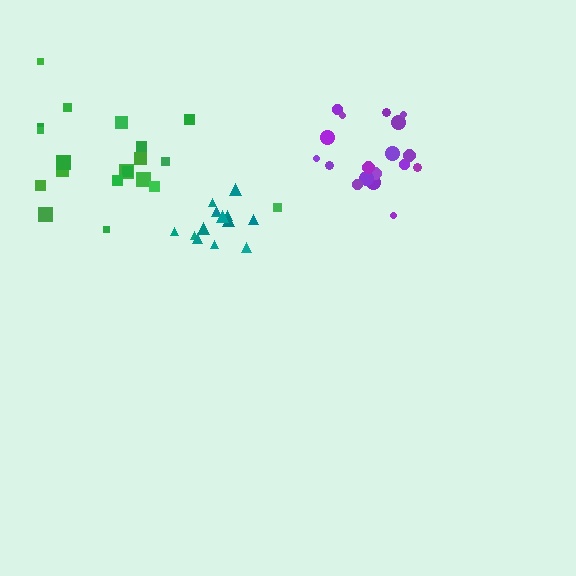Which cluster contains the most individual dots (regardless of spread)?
Green (20).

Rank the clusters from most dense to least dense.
teal, purple, green.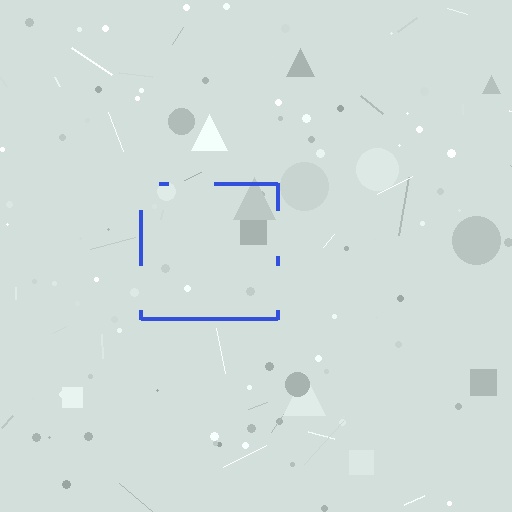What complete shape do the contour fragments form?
The contour fragments form a square.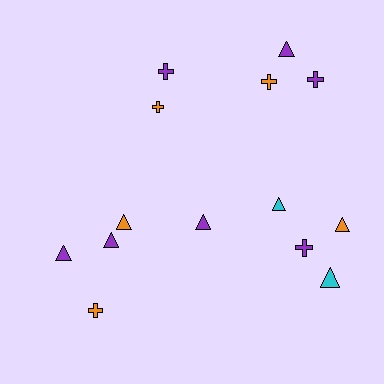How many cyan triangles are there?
There are 2 cyan triangles.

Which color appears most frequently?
Purple, with 7 objects.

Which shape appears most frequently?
Triangle, with 8 objects.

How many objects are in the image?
There are 14 objects.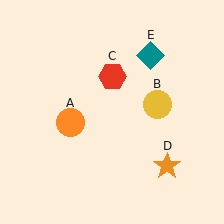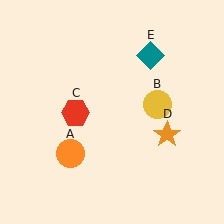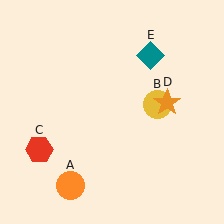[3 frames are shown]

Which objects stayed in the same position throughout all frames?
Yellow circle (object B) and teal diamond (object E) remained stationary.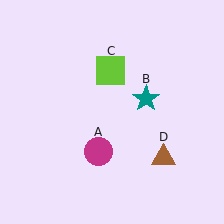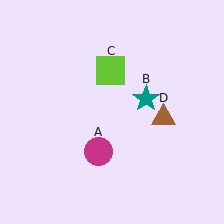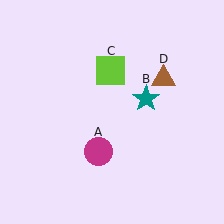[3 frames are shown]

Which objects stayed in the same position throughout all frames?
Magenta circle (object A) and teal star (object B) and lime square (object C) remained stationary.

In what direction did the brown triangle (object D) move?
The brown triangle (object D) moved up.